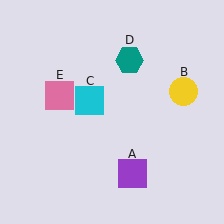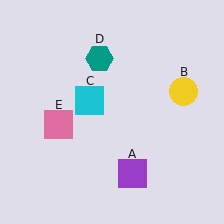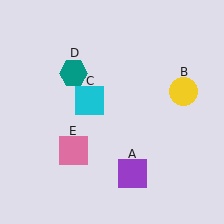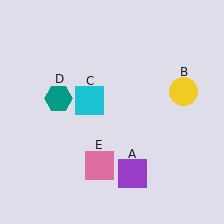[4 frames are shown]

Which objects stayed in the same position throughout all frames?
Purple square (object A) and yellow circle (object B) and cyan square (object C) remained stationary.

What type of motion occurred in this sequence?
The teal hexagon (object D), pink square (object E) rotated counterclockwise around the center of the scene.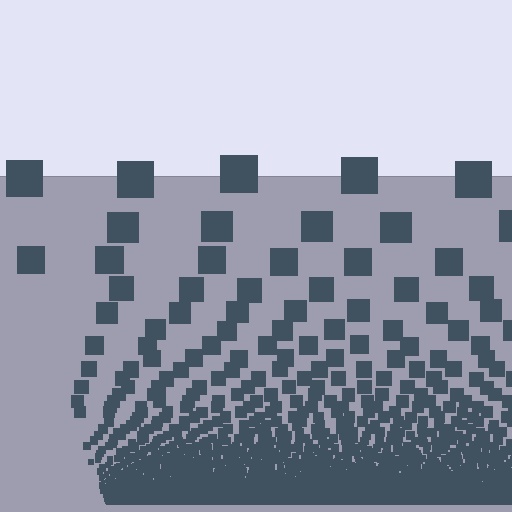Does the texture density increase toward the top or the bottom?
Density increases toward the bottom.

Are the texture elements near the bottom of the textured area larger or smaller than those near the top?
Smaller. The gradient is inverted — elements near the bottom are smaller and denser.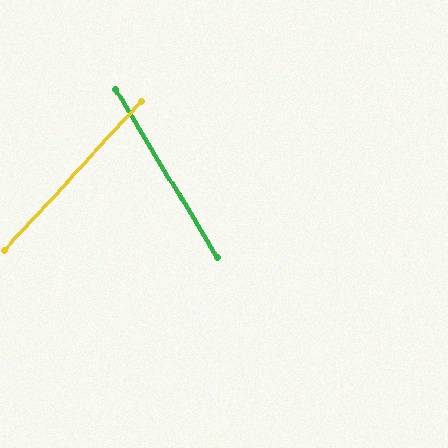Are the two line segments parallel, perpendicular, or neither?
Neither parallel nor perpendicular — they differ by about 74°.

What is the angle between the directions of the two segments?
Approximately 74 degrees.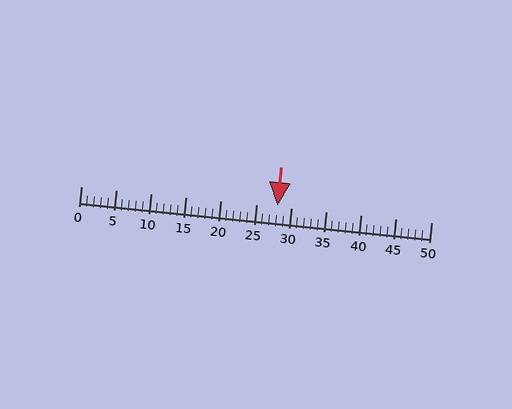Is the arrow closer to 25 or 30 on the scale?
The arrow is closer to 30.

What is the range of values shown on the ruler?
The ruler shows values from 0 to 50.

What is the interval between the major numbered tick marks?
The major tick marks are spaced 5 units apart.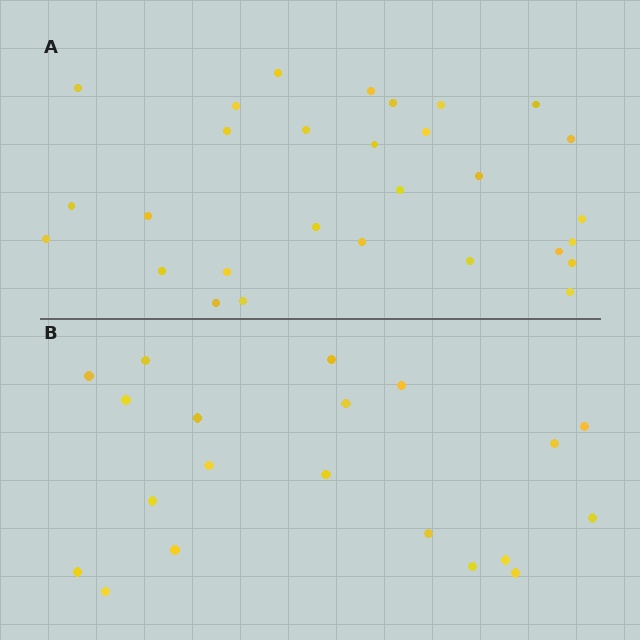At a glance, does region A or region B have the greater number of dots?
Region A (the top region) has more dots.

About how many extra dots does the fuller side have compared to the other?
Region A has roughly 8 or so more dots than region B.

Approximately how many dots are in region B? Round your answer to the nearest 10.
About 20 dots.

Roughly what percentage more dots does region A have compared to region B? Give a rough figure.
About 45% more.